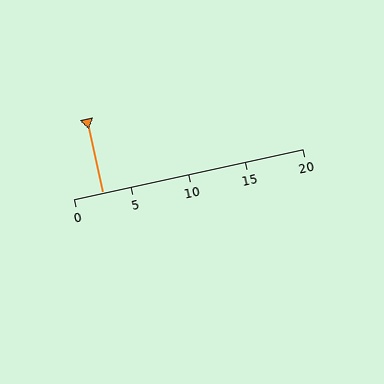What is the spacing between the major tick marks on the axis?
The major ticks are spaced 5 apart.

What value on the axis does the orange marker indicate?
The marker indicates approximately 2.5.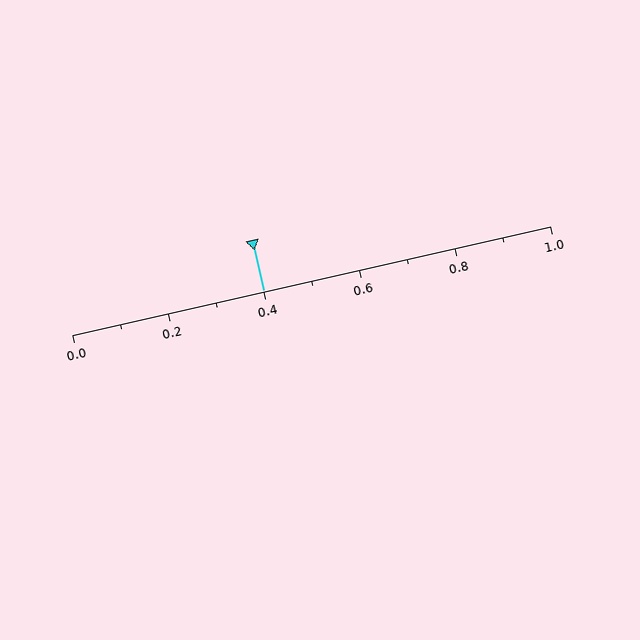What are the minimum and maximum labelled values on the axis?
The axis runs from 0.0 to 1.0.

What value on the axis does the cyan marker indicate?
The marker indicates approximately 0.4.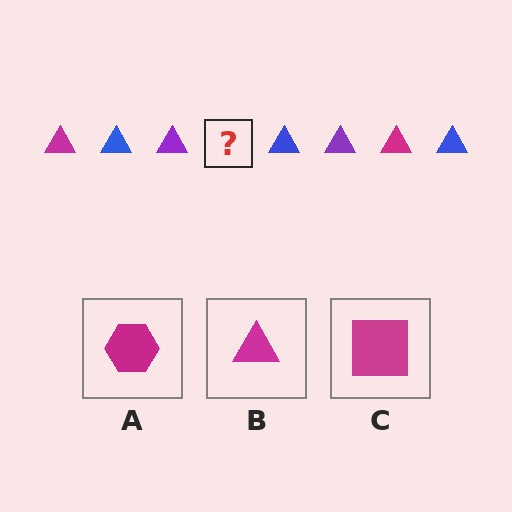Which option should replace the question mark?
Option B.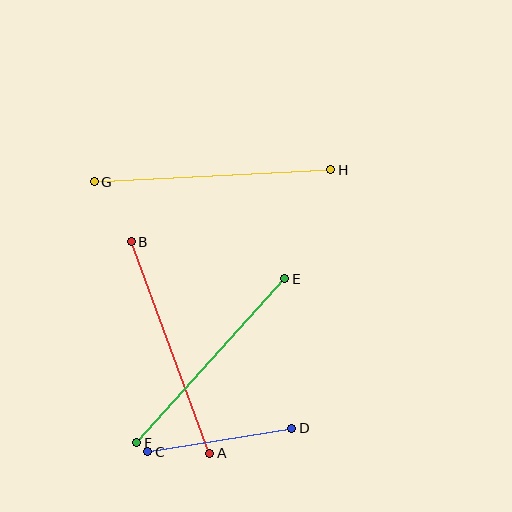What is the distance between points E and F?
The distance is approximately 221 pixels.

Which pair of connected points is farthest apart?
Points G and H are farthest apart.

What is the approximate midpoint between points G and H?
The midpoint is at approximately (212, 176) pixels.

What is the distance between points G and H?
The distance is approximately 237 pixels.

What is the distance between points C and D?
The distance is approximately 146 pixels.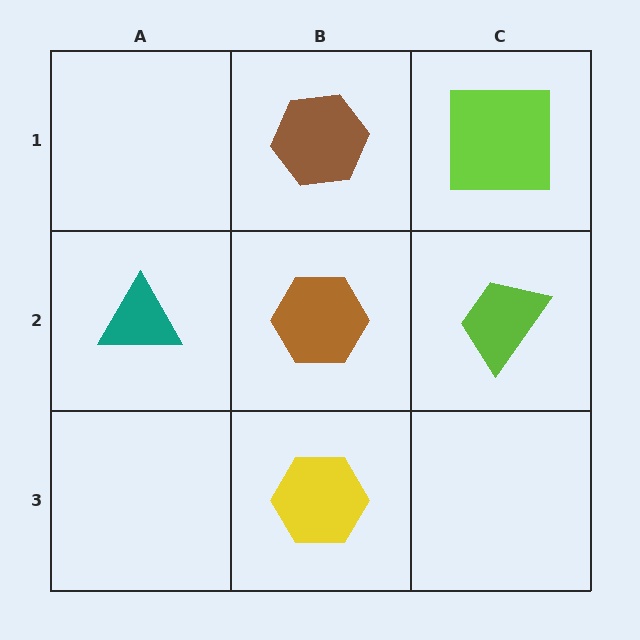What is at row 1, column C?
A lime square.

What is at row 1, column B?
A brown hexagon.